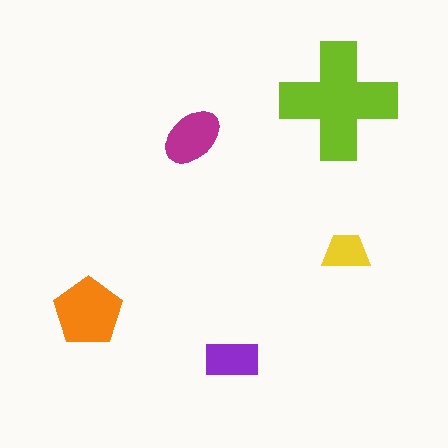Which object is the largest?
The lime cross.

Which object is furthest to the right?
The yellow trapezoid is rightmost.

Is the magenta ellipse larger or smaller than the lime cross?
Smaller.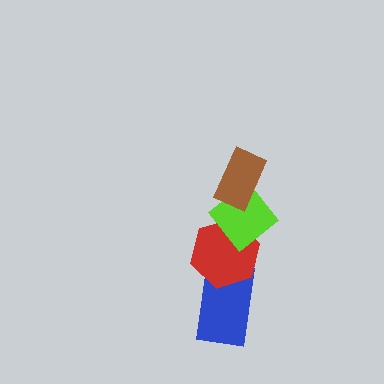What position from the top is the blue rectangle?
The blue rectangle is 4th from the top.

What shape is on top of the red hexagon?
The lime diamond is on top of the red hexagon.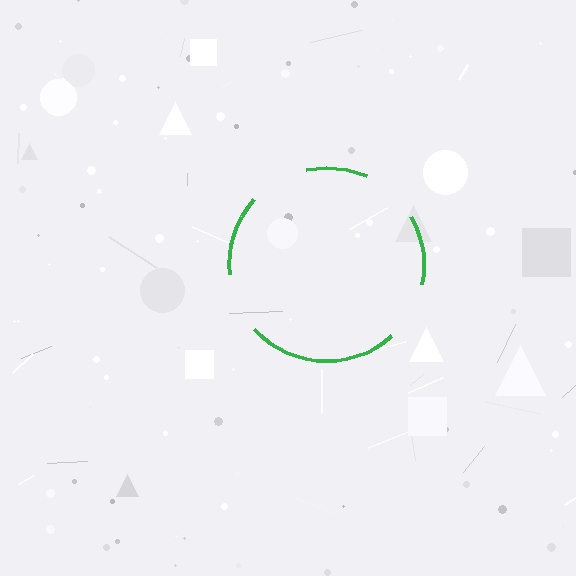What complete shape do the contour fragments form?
The contour fragments form a circle.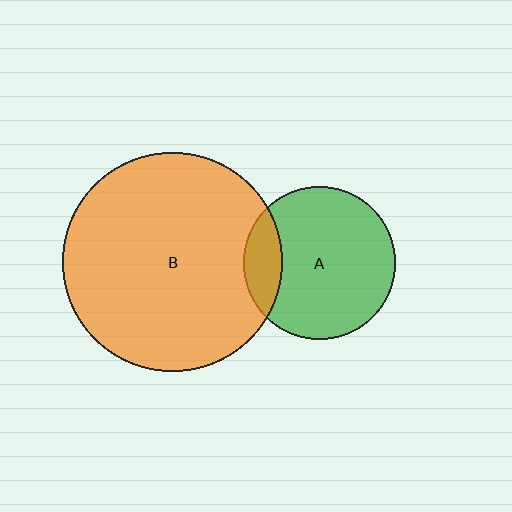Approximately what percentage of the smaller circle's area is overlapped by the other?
Approximately 15%.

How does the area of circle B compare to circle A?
Approximately 2.1 times.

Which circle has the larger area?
Circle B (orange).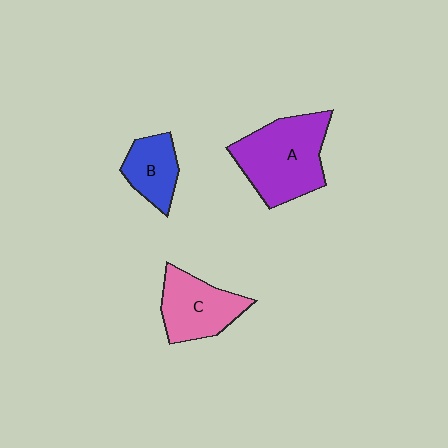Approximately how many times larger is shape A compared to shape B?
Approximately 2.0 times.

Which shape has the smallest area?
Shape B (blue).